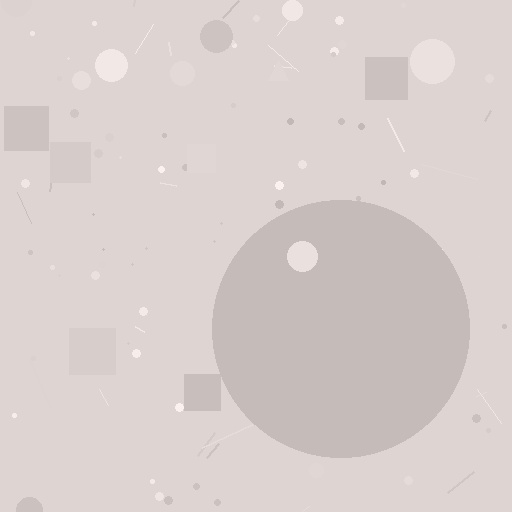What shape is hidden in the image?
A circle is hidden in the image.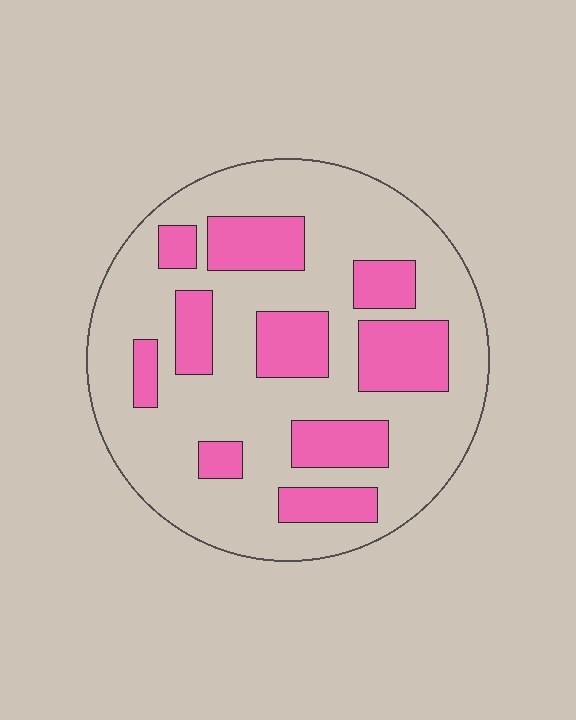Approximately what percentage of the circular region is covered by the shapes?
Approximately 30%.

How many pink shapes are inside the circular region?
10.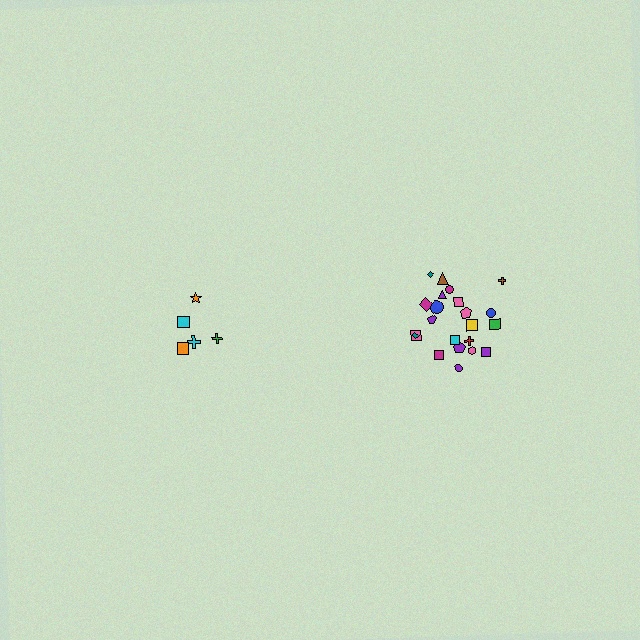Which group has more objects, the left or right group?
The right group.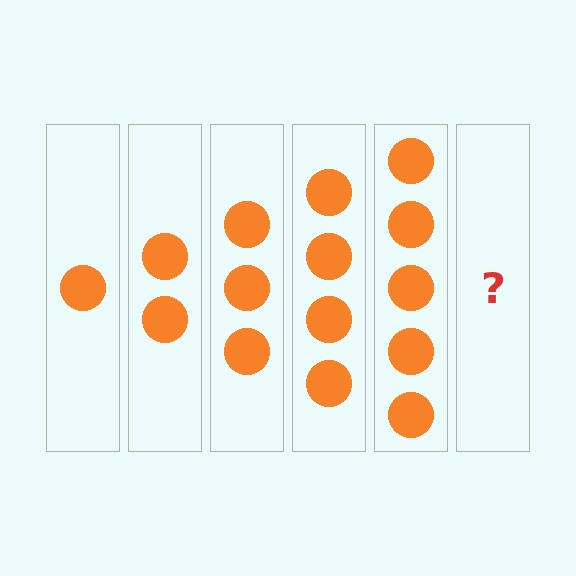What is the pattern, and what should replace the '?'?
The pattern is that each step adds one more circle. The '?' should be 6 circles.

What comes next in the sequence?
The next element should be 6 circles.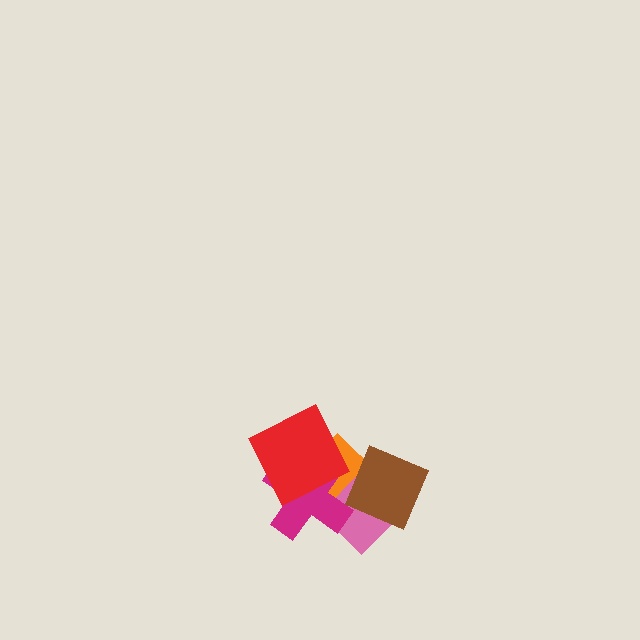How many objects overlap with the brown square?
2 objects overlap with the brown square.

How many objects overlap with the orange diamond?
4 objects overlap with the orange diamond.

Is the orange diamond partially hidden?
Yes, it is partially covered by another shape.